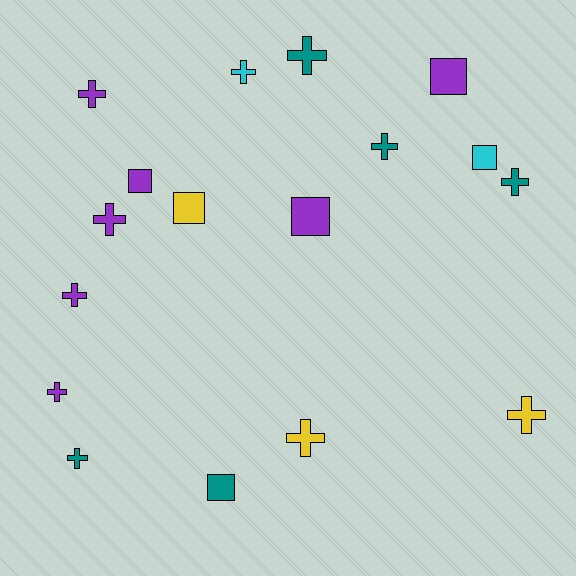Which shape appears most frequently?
Cross, with 11 objects.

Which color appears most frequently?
Purple, with 7 objects.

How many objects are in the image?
There are 17 objects.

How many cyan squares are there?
There is 1 cyan square.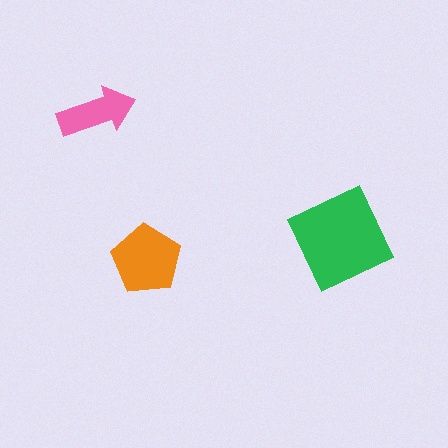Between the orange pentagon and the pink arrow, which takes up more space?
The orange pentagon.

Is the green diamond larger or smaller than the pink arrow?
Larger.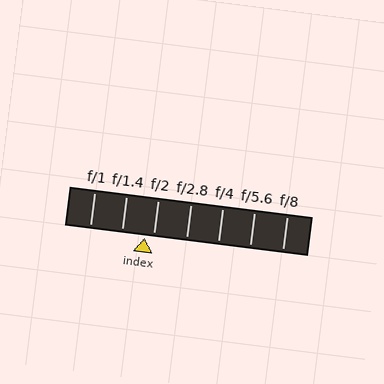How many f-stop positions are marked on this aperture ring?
There are 7 f-stop positions marked.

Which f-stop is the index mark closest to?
The index mark is closest to f/2.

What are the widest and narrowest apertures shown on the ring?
The widest aperture shown is f/1 and the narrowest is f/8.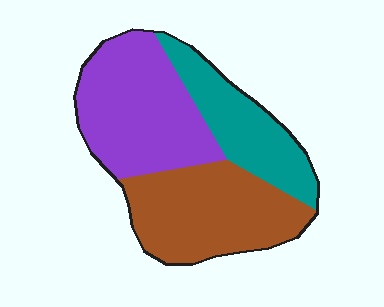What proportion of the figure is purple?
Purple takes up between a third and a half of the figure.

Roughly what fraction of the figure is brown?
Brown covers roughly 35% of the figure.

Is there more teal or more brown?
Brown.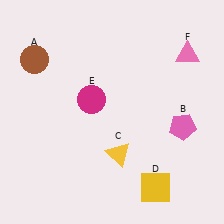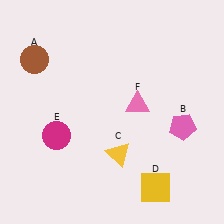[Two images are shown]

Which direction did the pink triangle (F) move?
The pink triangle (F) moved left.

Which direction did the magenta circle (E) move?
The magenta circle (E) moved down.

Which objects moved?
The objects that moved are: the magenta circle (E), the pink triangle (F).